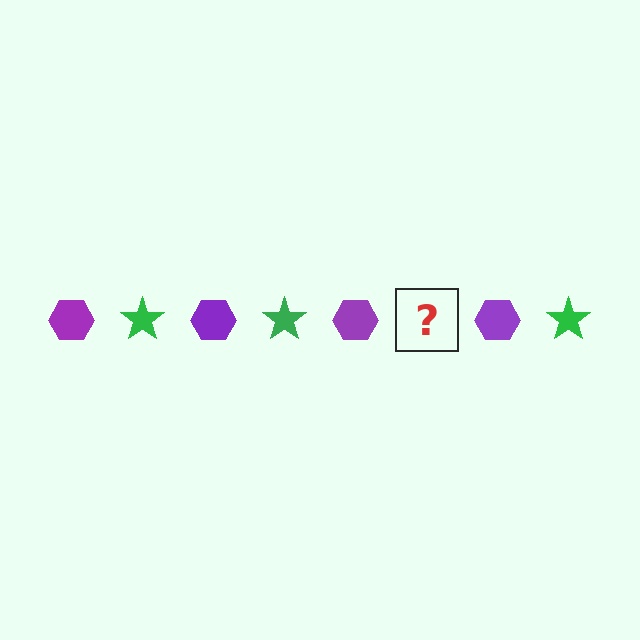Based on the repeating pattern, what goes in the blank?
The blank should be a green star.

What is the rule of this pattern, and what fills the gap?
The rule is that the pattern alternates between purple hexagon and green star. The gap should be filled with a green star.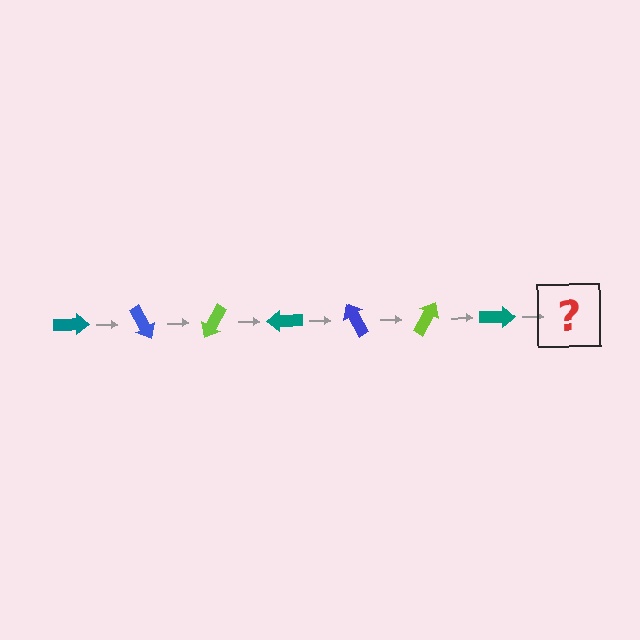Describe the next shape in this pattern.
It should be a blue arrow, rotated 420 degrees from the start.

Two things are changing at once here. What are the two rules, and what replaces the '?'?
The two rules are that it rotates 60 degrees each step and the color cycles through teal, blue, and lime. The '?' should be a blue arrow, rotated 420 degrees from the start.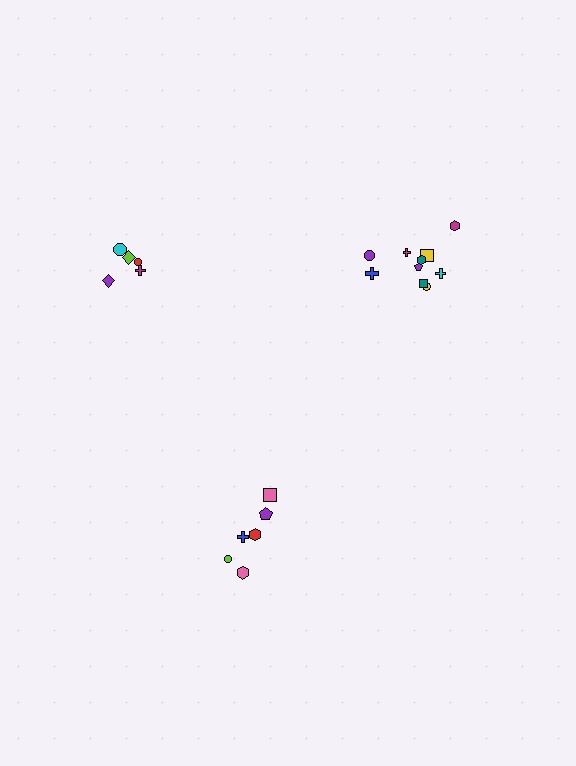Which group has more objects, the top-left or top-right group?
The top-right group.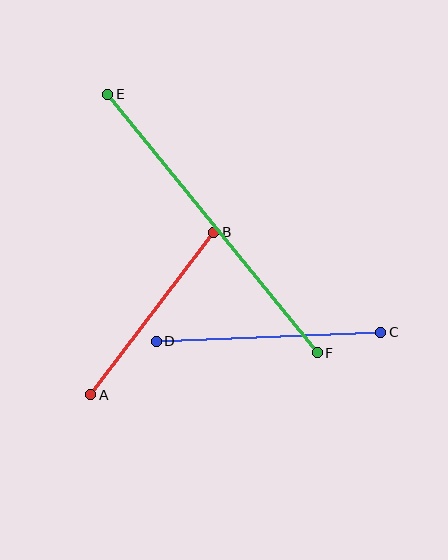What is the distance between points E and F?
The distance is approximately 333 pixels.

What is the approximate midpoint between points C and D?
The midpoint is at approximately (269, 337) pixels.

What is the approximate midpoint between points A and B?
The midpoint is at approximately (152, 314) pixels.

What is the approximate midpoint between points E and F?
The midpoint is at approximately (212, 224) pixels.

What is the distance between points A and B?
The distance is approximately 204 pixels.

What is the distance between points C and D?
The distance is approximately 224 pixels.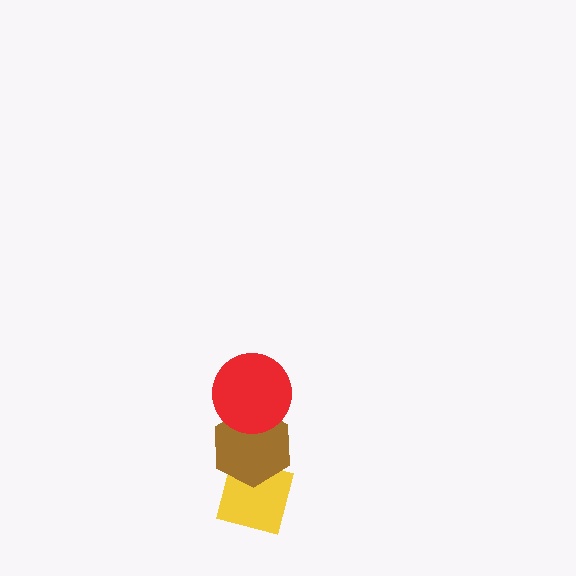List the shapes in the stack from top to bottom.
From top to bottom: the red circle, the brown hexagon, the yellow square.